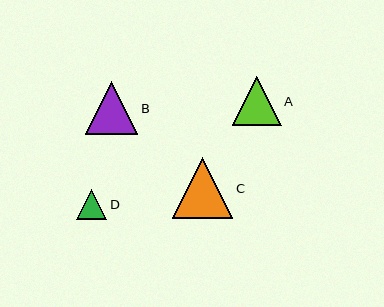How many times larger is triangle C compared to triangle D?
Triangle C is approximately 2.0 times the size of triangle D.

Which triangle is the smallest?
Triangle D is the smallest with a size of approximately 30 pixels.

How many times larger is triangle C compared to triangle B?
Triangle C is approximately 1.2 times the size of triangle B.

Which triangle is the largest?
Triangle C is the largest with a size of approximately 61 pixels.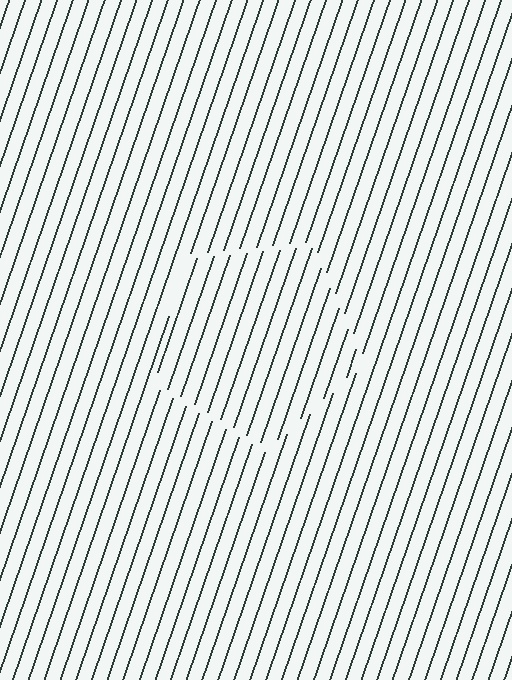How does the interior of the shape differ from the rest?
The interior of the shape contains the same grating, shifted by half a period — the contour is defined by the phase discontinuity where line-ends from the inner and outer gratings abut.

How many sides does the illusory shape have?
5 sides — the line-ends trace a pentagon.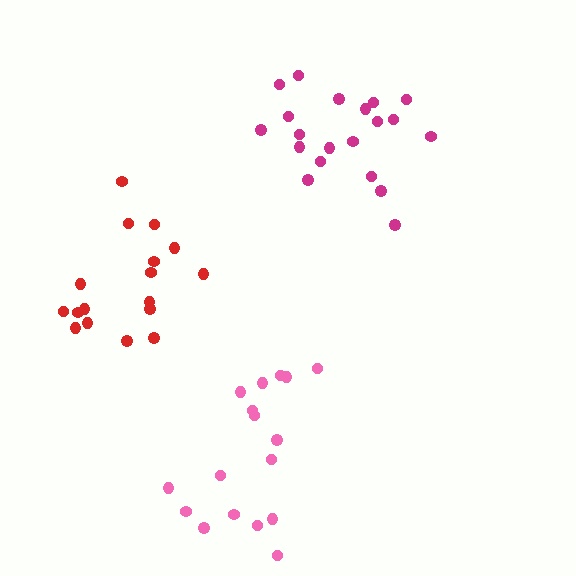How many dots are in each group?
Group 1: 17 dots, Group 2: 20 dots, Group 3: 17 dots (54 total).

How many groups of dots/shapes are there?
There are 3 groups.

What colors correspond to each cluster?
The clusters are colored: pink, magenta, red.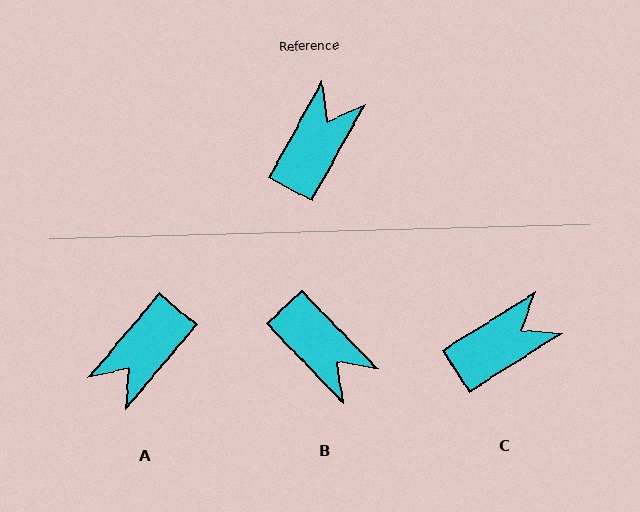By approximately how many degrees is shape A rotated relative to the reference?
Approximately 168 degrees counter-clockwise.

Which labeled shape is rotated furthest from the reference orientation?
A, about 168 degrees away.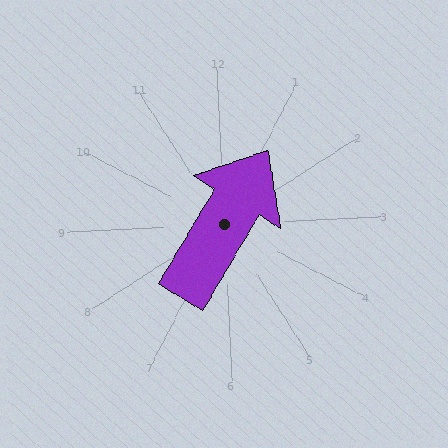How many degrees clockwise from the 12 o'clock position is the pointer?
Approximately 34 degrees.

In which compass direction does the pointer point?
Northeast.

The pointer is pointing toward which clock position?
Roughly 1 o'clock.